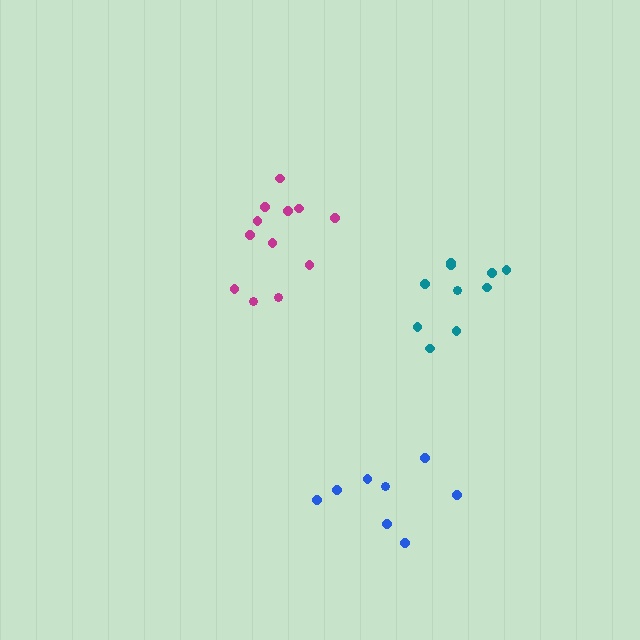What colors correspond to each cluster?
The clusters are colored: blue, teal, magenta.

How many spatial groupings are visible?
There are 3 spatial groupings.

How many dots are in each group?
Group 1: 8 dots, Group 2: 10 dots, Group 3: 12 dots (30 total).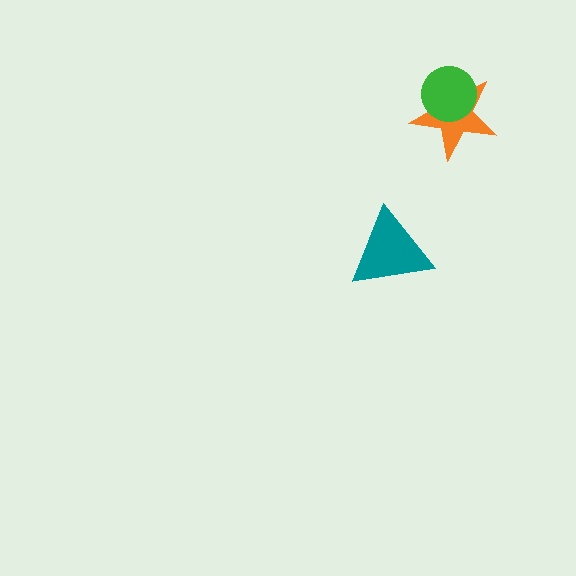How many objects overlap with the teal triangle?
0 objects overlap with the teal triangle.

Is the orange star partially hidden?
Yes, it is partially covered by another shape.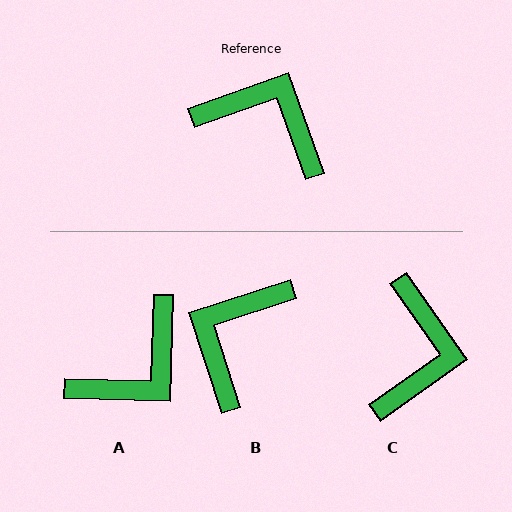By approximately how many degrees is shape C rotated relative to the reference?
Approximately 75 degrees clockwise.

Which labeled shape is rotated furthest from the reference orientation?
A, about 111 degrees away.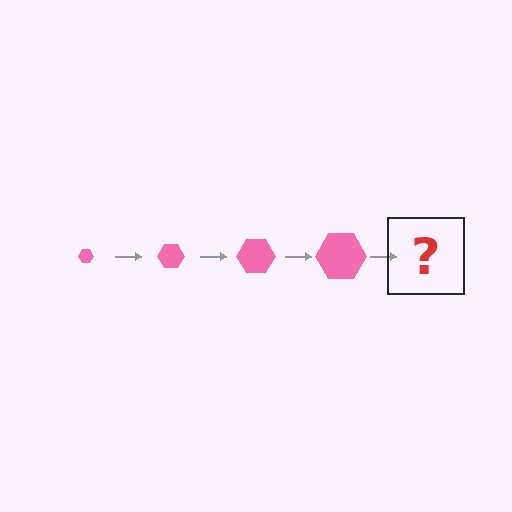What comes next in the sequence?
The next element should be a pink hexagon, larger than the previous one.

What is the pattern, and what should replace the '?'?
The pattern is that the hexagon gets progressively larger each step. The '?' should be a pink hexagon, larger than the previous one.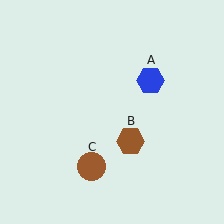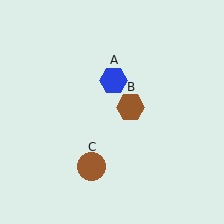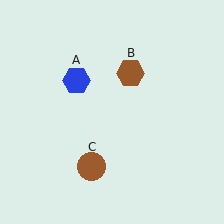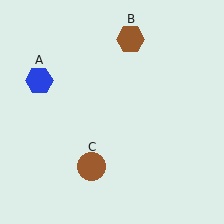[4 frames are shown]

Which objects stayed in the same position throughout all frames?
Brown circle (object C) remained stationary.